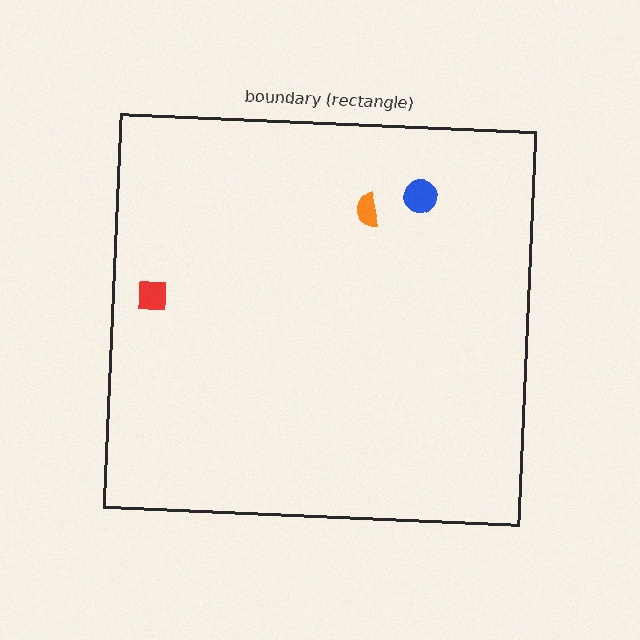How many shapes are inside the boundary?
3 inside, 0 outside.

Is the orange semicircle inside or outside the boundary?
Inside.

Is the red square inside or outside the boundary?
Inside.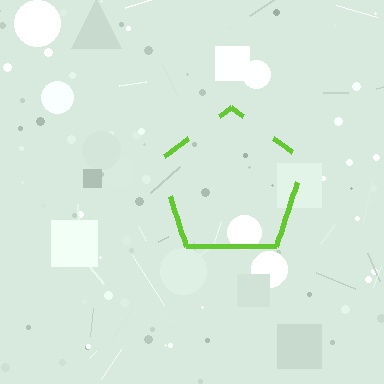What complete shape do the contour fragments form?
The contour fragments form a pentagon.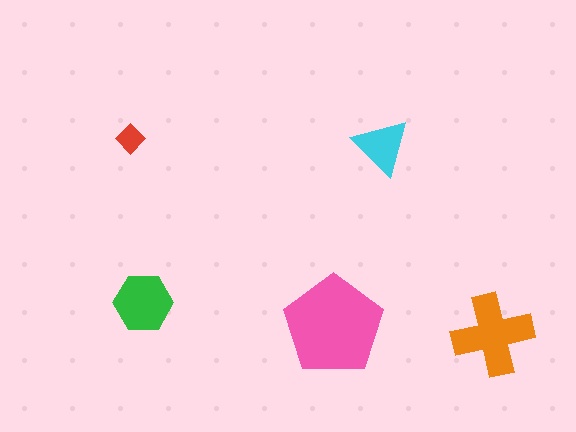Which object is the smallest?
The red diamond.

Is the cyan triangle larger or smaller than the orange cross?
Smaller.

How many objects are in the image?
There are 5 objects in the image.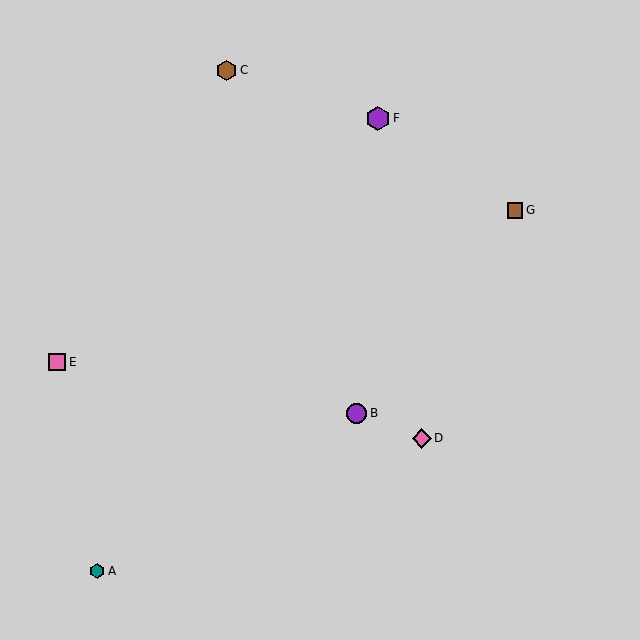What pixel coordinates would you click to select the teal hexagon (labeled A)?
Click at (97, 571) to select the teal hexagon A.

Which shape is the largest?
The purple hexagon (labeled F) is the largest.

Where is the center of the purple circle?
The center of the purple circle is at (357, 413).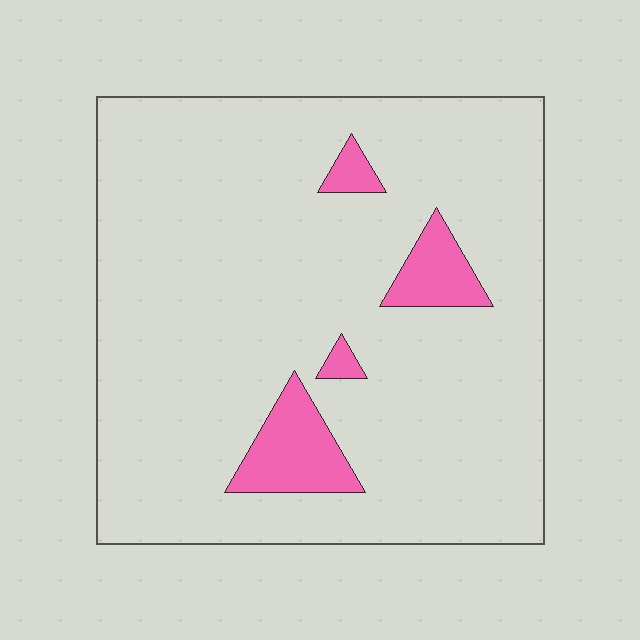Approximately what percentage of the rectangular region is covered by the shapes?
Approximately 10%.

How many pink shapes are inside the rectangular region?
4.